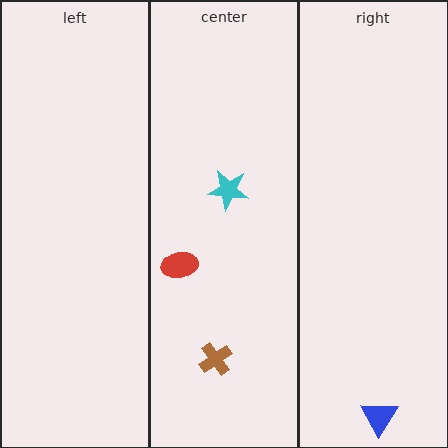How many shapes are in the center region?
3.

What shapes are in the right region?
The blue triangle.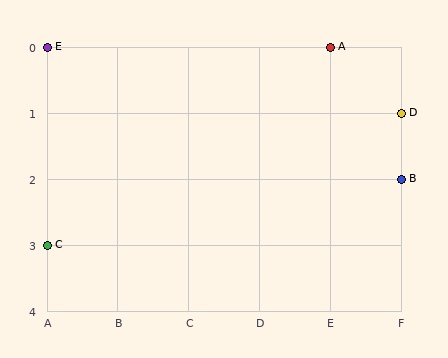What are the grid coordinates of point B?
Point B is at grid coordinates (F, 2).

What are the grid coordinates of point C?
Point C is at grid coordinates (A, 3).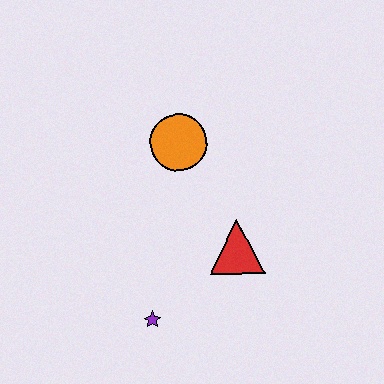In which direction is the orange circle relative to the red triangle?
The orange circle is above the red triangle.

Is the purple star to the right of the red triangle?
No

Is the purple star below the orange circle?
Yes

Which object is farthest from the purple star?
The orange circle is farthest from the purple star.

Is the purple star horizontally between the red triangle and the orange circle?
No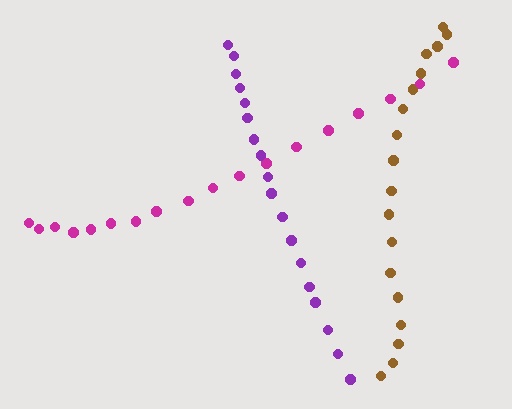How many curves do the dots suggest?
There are 3 distinct paths.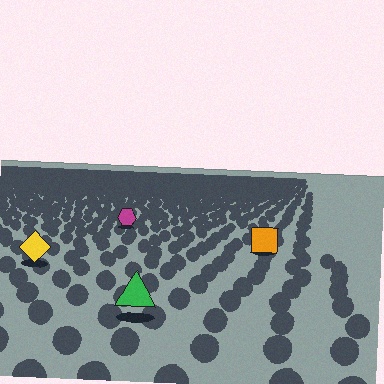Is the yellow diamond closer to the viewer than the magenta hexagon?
Yes. The yellow diamond is closer — you can tell from the texture gradient: the ground texture is coarser near it.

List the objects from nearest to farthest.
From nearest to farthest: the green triangle, the yellow diamond, the orange square, the magenta hexagon.